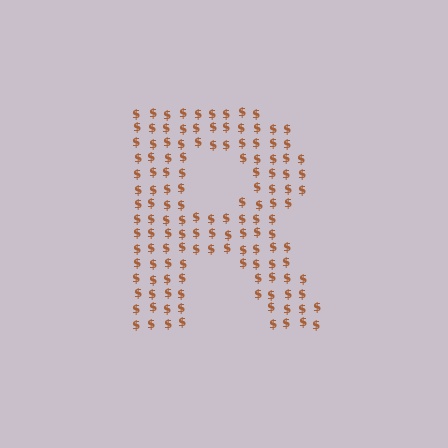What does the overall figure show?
The overall figure shows the letter R.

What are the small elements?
The small elements are dollar signs.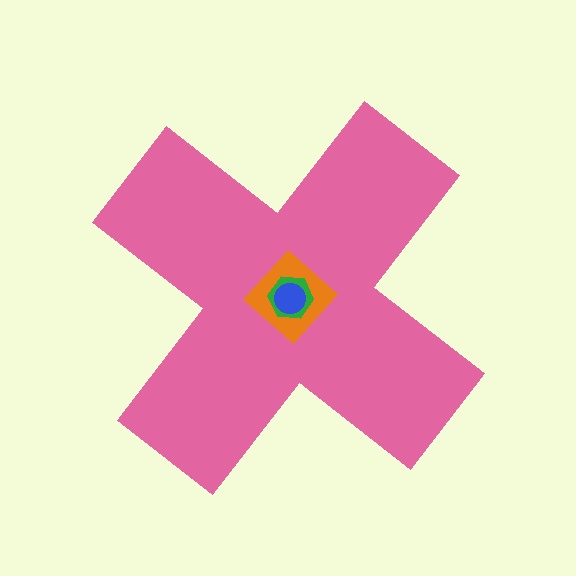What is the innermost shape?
The blue circle.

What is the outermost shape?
The pink cross.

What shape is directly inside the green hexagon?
The blue circle.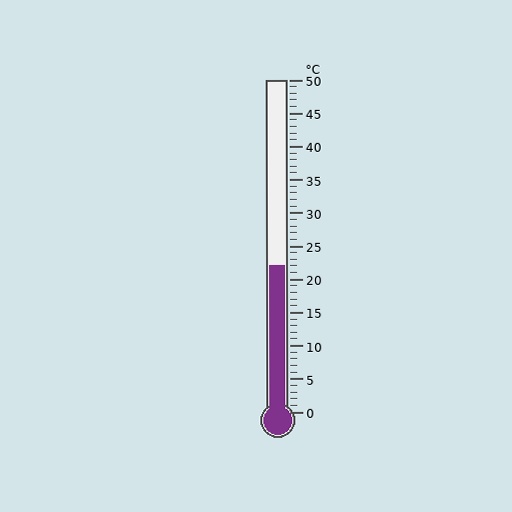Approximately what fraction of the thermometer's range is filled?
The thermometer is filled to approximately 45% of its range.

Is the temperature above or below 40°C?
The temperature is below 40°C.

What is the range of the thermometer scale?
The thermometer scale ranges from 0°C to 50°C.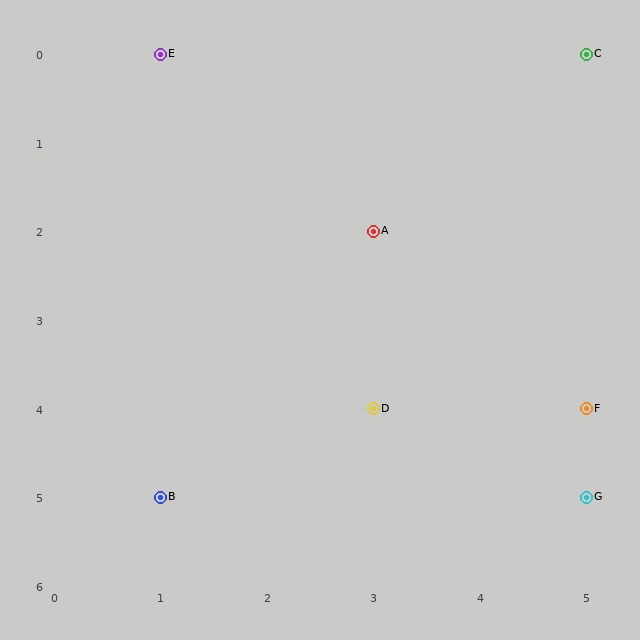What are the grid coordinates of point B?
Point B is at grid coordinates (1, 5).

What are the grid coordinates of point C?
Point C is at grid coordinates (5, 0).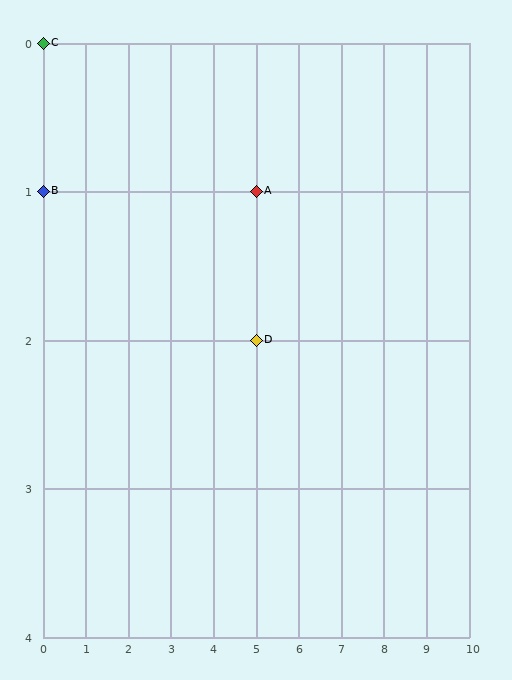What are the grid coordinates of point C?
Point C is at grid coordinates (0, 0).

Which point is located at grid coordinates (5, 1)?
Point A is at (5, 1).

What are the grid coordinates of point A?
Point A is at grid coordinates (5, 1).